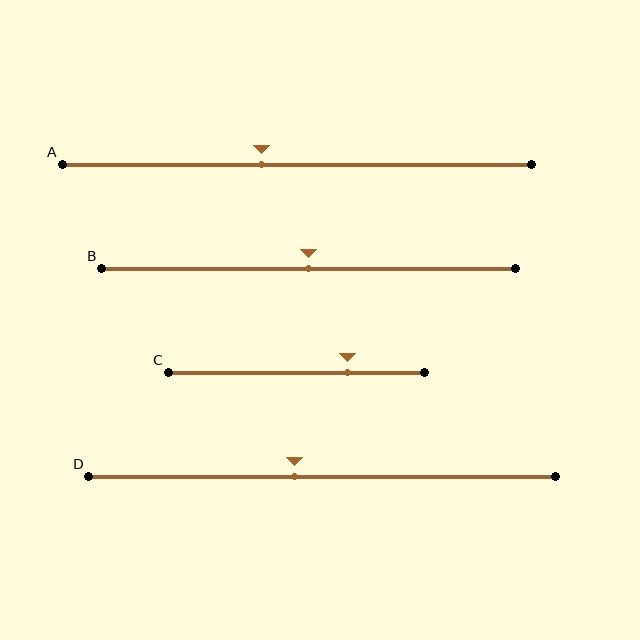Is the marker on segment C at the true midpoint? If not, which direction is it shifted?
No, the marker on segment C is shifted to the right by about 20% of the segment length.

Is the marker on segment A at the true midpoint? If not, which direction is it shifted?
No, the marker on segment A is shifted to the left by about 8% of the segment length.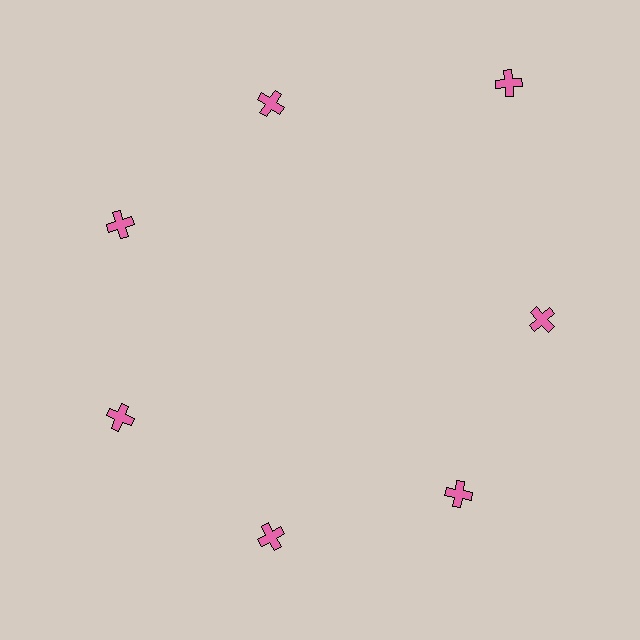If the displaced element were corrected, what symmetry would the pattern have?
It would have 7-fold rotational symmetry — the pattern would map onto itself every 51 degrees.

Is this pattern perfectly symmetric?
No. The 7 pink crosses are arranged in a ring, but one element near the 1 o'clock position is pushed outward from the center, breaking the 7-fold rotational symmetry.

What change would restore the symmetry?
The symmetry would be restored by moving it inward, back onto the ring so that all 7 crosses sit at equal angles and equal distance from the center.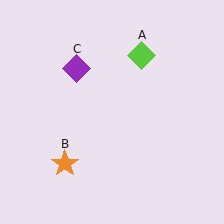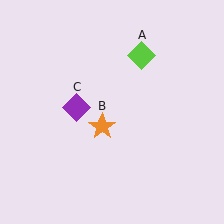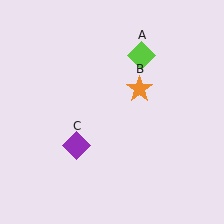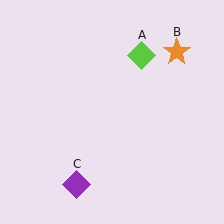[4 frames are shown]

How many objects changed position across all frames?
2 objects changed position: orange star (object B), purple diamond (object C).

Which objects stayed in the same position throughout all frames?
Lime diamond (object A) remained stationary.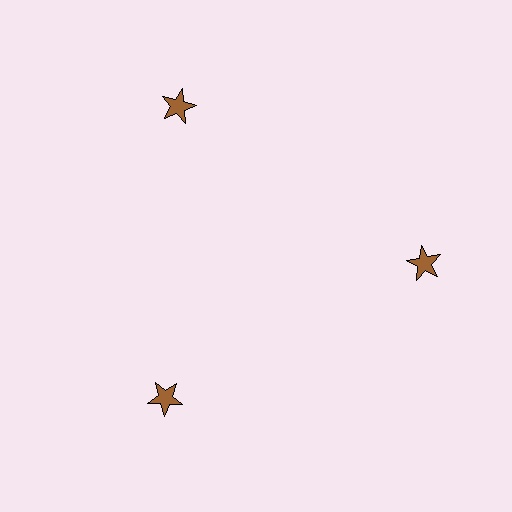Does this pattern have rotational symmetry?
Yes, this pattern has 3-fold rotational symmetry. It looks the same after rotating 120 degrees around the center.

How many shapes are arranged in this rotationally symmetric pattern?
There are 3 shapes, arranged in 3 groups of 1.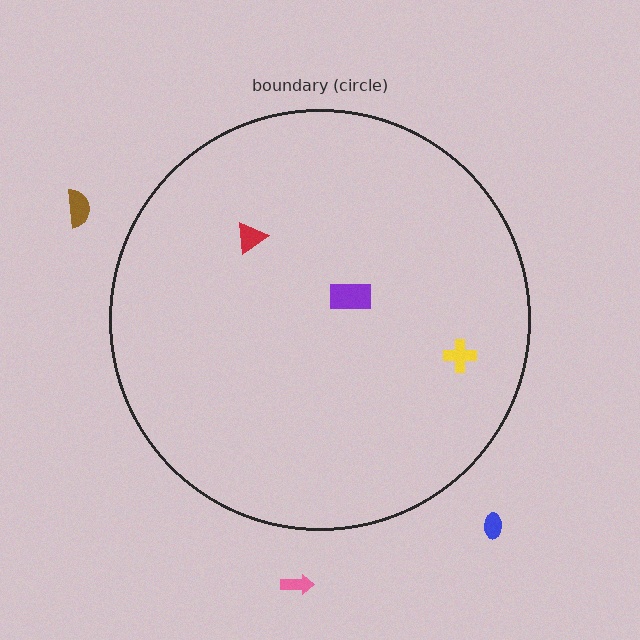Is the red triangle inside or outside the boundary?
Inside.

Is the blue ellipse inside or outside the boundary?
Outside.